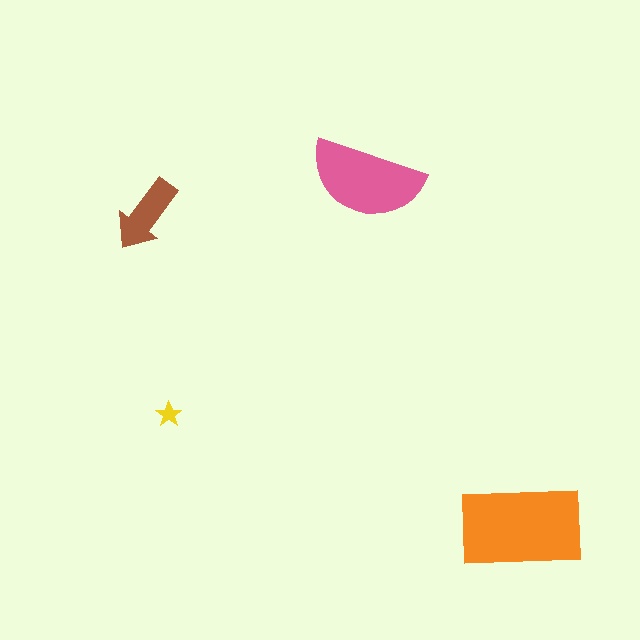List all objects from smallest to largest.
The yellow star, the brown arrow, the pink semicircle, the orange rectangle.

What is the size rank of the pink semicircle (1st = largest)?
2nd.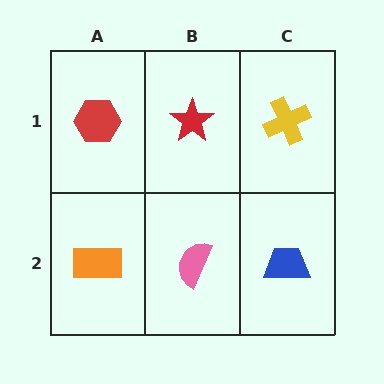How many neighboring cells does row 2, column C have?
2.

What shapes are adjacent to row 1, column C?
A blue trapezoid (row 2, column C), a red star (row 1, column B).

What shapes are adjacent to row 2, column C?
A yellow cross (row 1, column C), a pink semicircle (row 2, column B).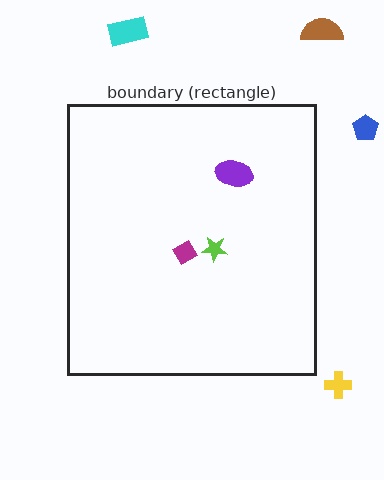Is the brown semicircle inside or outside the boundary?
Outside.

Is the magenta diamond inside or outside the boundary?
Inside.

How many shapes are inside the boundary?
3 inside, 4 outside.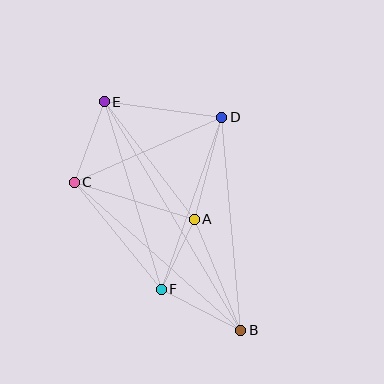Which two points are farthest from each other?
Points B and E are farthest from each other.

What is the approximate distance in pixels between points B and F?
The distance between B and F is approximately 89 pixels.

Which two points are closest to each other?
Points A and F are closest to each other.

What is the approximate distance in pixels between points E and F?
The distance between E and F is approximately 196 pixels.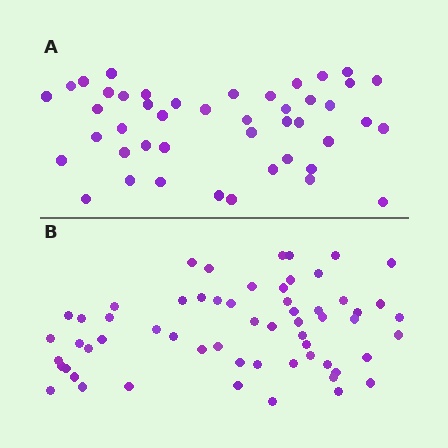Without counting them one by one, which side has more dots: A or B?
Region B (the bottom region) has more dots.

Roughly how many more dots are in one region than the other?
Region B has approximately 15 more dots than region A.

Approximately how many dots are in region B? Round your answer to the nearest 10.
About 60 dots.